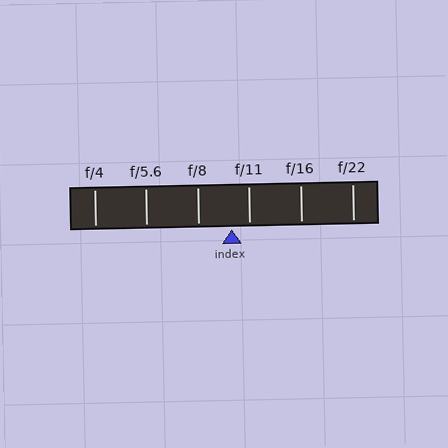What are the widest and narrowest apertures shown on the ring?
The widest aperture shown is f/4 and the narrowest is f/22.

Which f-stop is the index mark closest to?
The index mark is closest to f/11.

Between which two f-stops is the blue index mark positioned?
The index mark is between f/8 and f/11.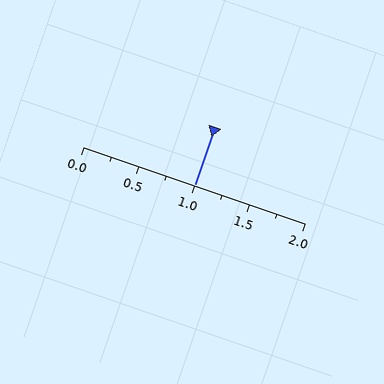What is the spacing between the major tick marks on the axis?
The major ticks are spaced 0.5 apart.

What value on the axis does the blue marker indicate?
The marker indicates approximately 1.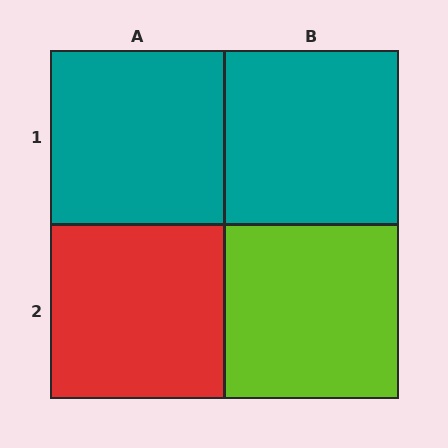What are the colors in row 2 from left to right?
Red, lime.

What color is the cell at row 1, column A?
Teal.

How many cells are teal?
2 cells are teal.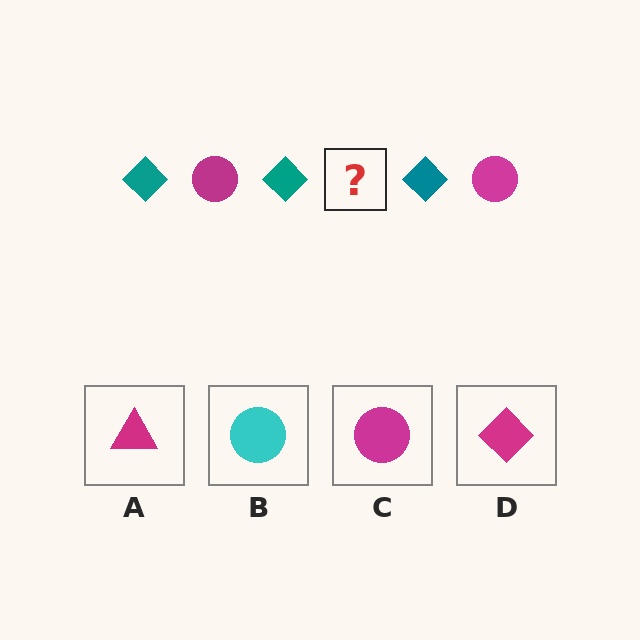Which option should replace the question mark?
Option C.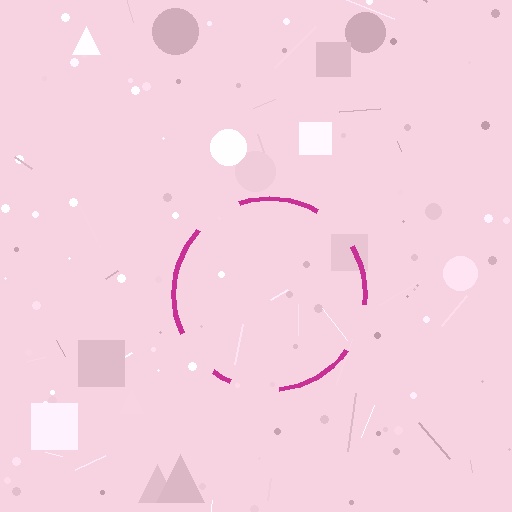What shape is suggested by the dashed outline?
The dashed outline suggests a circle.